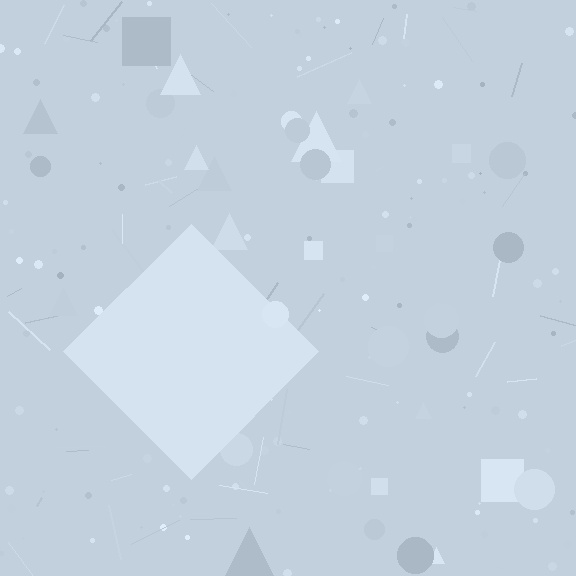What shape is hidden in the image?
A diamond is hidden in the image.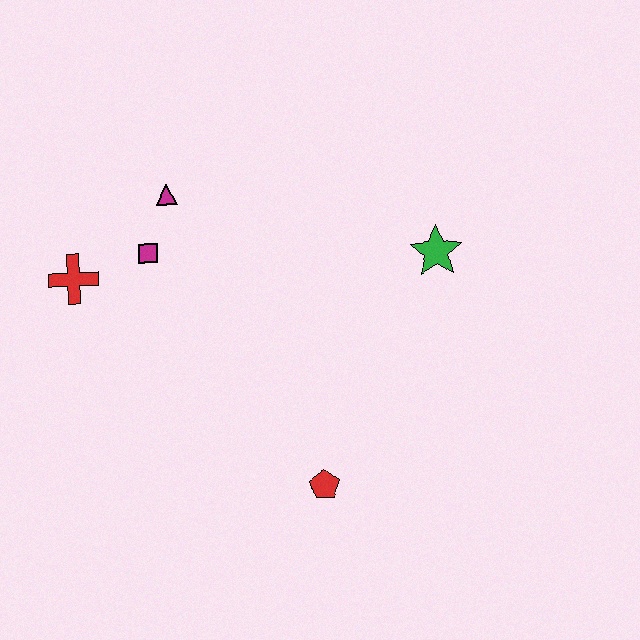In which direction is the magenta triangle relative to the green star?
The magenta triangle is to the left of the green star.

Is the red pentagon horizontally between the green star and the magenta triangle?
Yes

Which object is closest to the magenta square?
The magenta triangle is closest to the magenta square.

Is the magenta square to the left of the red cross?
No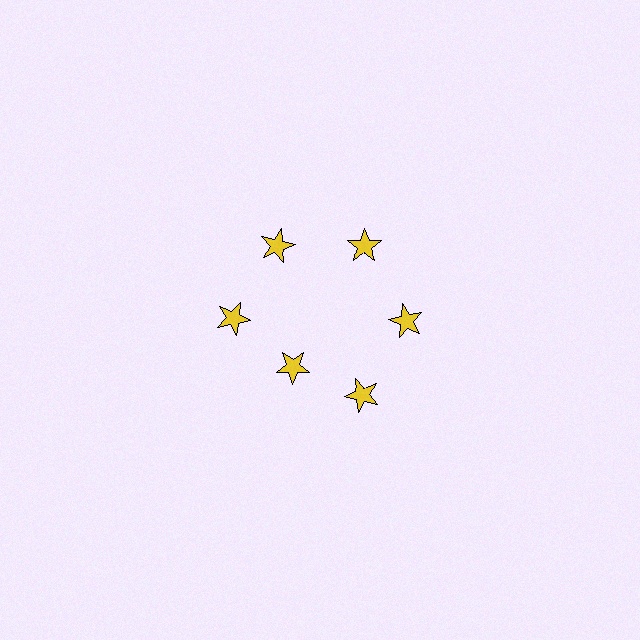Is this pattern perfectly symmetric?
No. The 6 yellow stars are arranged in a ring, but one element near the 7 o'clock position is pulled inward toward the center, breaking the 6-fold rotational symmetry.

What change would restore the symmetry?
The symmetry would be restored by moving it outward, back onto the ring so that all 6 stars sit at equal angles and equal distance from the center.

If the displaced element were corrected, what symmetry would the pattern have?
It would have 6-fold rotational symmetry — the pattern would map onto itself every 60 degrees.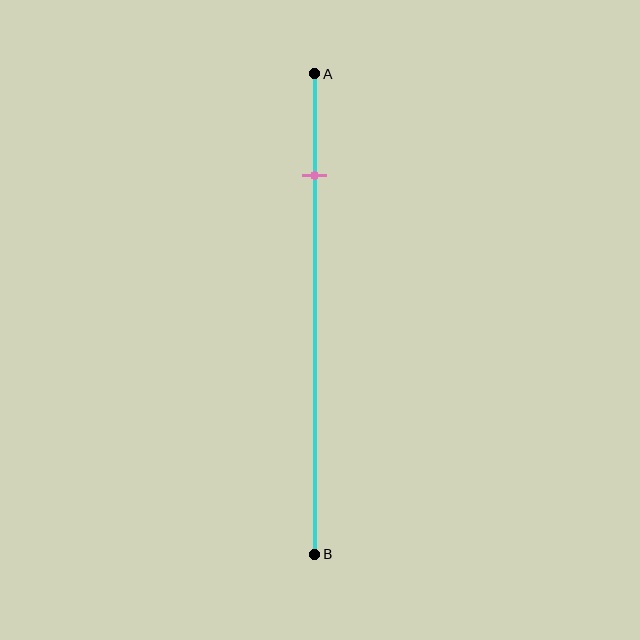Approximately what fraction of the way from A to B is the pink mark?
The pink mark is approximately 20% of the way from A to B.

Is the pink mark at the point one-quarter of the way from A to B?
No, the mark is at about 20% from A, not at the 25% one-quarter point.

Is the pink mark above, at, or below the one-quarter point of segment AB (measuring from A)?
The pink mark is above the one-quarter point of segment AB.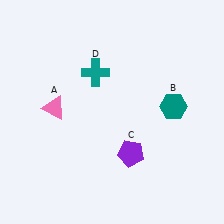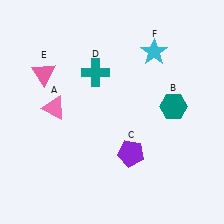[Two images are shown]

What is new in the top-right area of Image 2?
A cyan star (F) was added in the top-right area of Image 2.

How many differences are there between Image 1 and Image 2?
There are 2 differences between the two images.